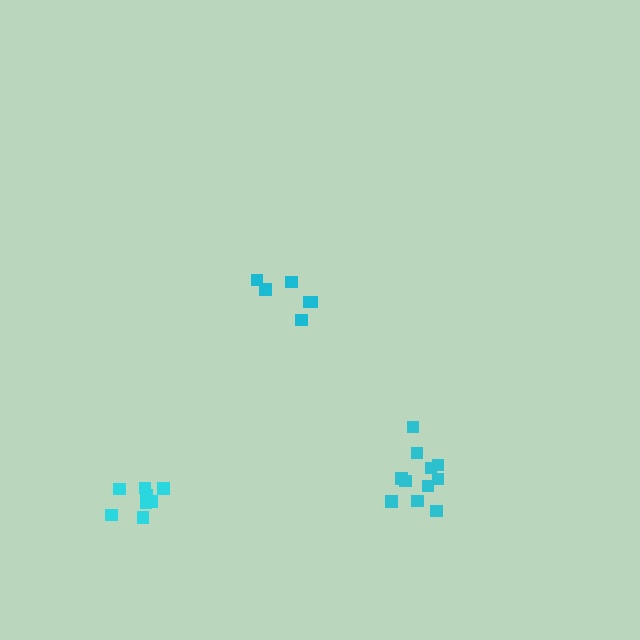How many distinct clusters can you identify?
There are 3 distinct clusters.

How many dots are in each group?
Group 1: 6 dots, Group 2: 8 dots, Group 3: 11 dots (25 total).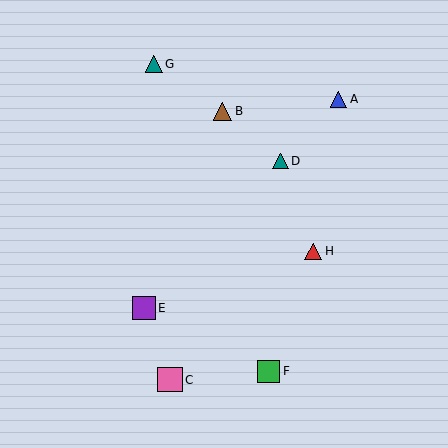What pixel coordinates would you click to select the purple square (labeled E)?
Click at (144, 308) to select the purple square E.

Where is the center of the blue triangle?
The center of the blue triangle is at (339, 99).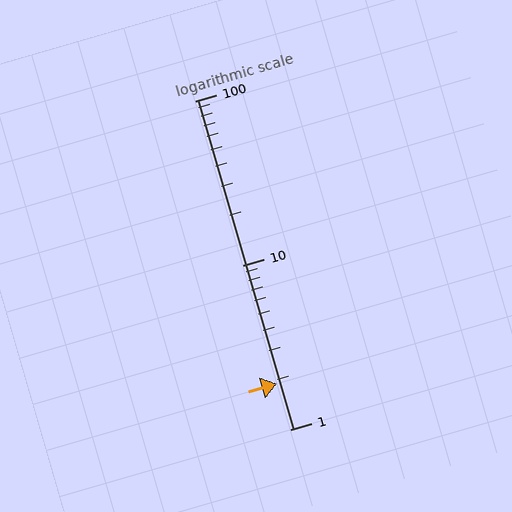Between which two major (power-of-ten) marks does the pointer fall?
The pointer is between 1 and 10.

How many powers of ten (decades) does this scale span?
The scale spans 2 decades, from 1 to 100.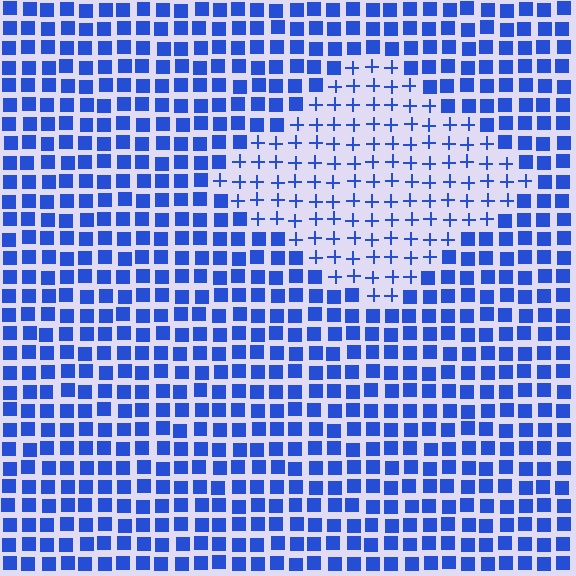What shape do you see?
I see a diamond.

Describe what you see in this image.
The image is filled with small blue elements arranged in a uniform grid. A diamond-shaped region contains plus signs, while the surrounding area contains squares. The boundary is defined purely by the change in element shape.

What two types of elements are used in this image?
The image uses plus signs inside the diamond region and squares outside it.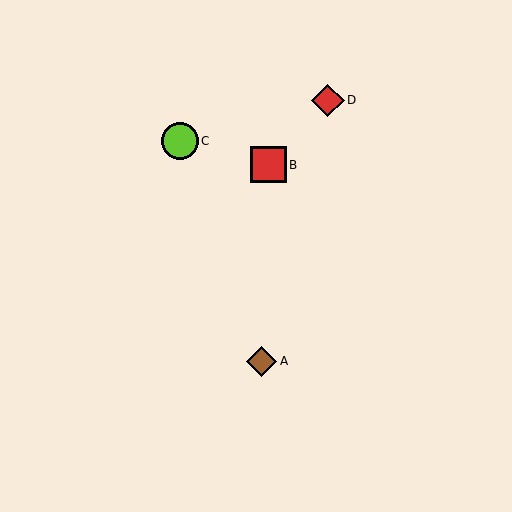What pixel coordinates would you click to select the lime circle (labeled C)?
Click at (180, 141) to select the lime circle C.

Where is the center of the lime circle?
The center of the lime circle is at (180, 141).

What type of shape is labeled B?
Shape B is a red square.